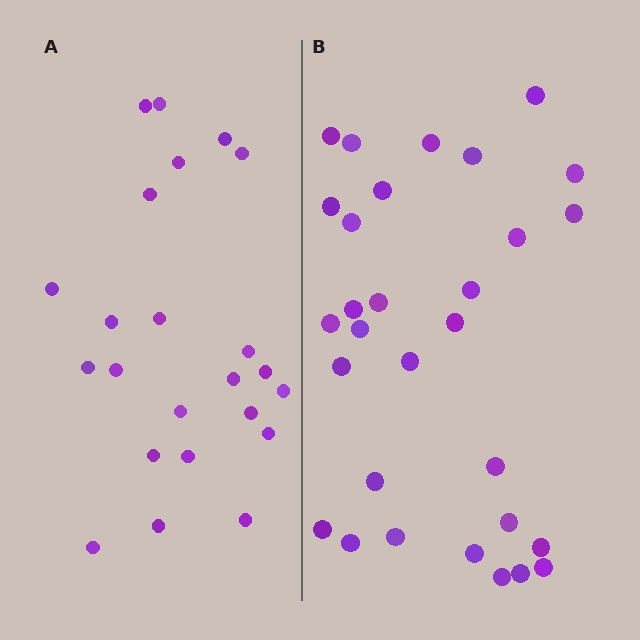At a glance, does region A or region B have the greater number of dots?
Region B (the right region) has more dots.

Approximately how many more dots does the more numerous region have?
Region B has roughly 8 or so more dots than region A.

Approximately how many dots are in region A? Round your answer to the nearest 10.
About 20 dots. (The exact count is 23, which rounds to 20.)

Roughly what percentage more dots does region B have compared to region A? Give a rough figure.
About 30% more.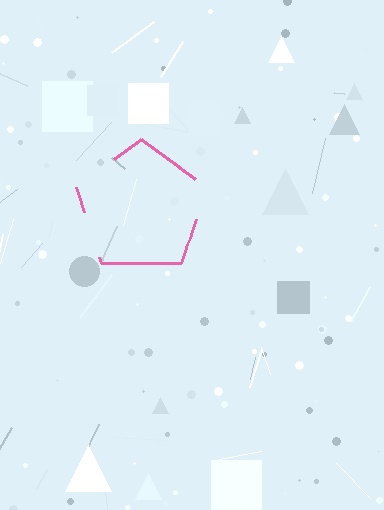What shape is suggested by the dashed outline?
The dashed outline suggests a pentagon.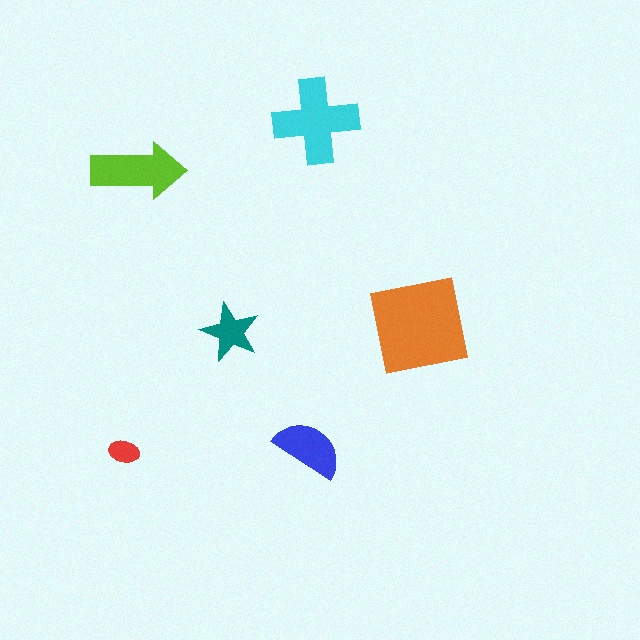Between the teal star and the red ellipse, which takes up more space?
The teal star.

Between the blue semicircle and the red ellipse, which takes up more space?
The blue semicircle.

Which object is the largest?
The orange square.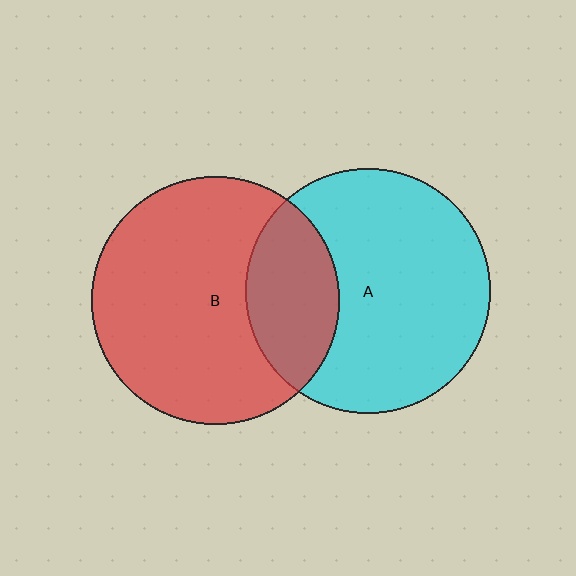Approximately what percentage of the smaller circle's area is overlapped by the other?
Approximately 25%.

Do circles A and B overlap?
Yes.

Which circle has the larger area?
Circle B (red).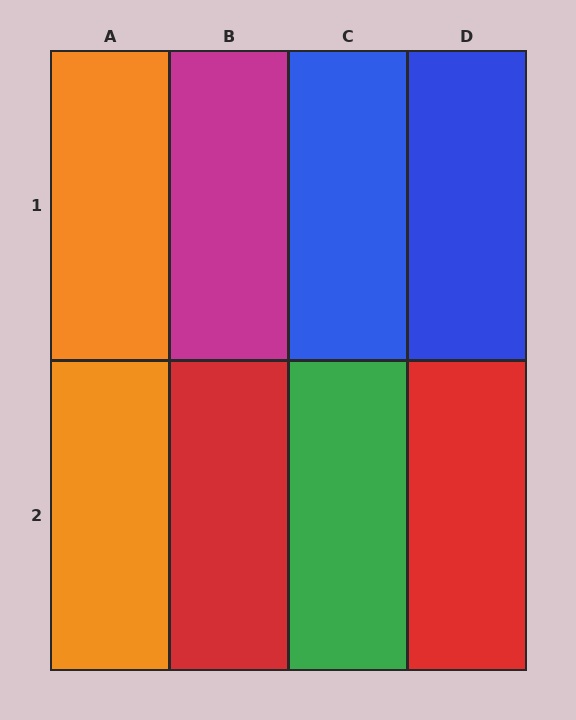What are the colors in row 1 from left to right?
Orange, magenta, blue, blue.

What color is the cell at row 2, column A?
Orange.